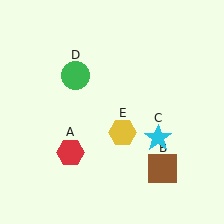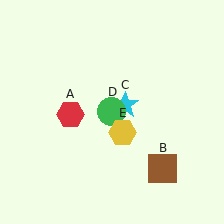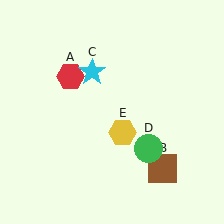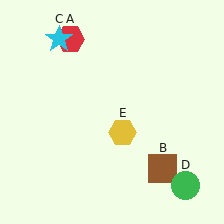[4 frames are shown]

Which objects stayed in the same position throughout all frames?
Brown square (object B) and yellow hexagon (object E) remained stationary.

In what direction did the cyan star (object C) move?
The cyan star (object C) moved up and to the left.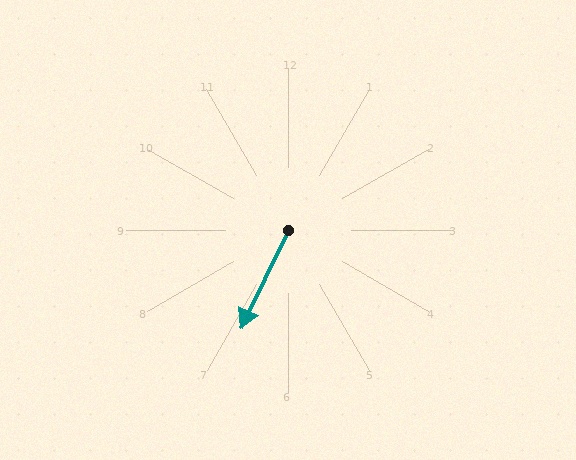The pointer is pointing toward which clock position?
Roughly 7 o'clock.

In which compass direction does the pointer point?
Southwest.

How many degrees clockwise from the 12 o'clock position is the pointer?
Approximately 206 degrees.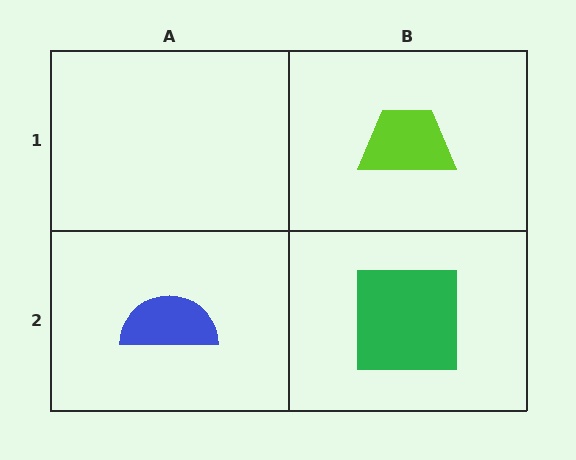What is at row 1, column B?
A lime trapezoid.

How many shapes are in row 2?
2 shapes.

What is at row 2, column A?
A blue semicircle.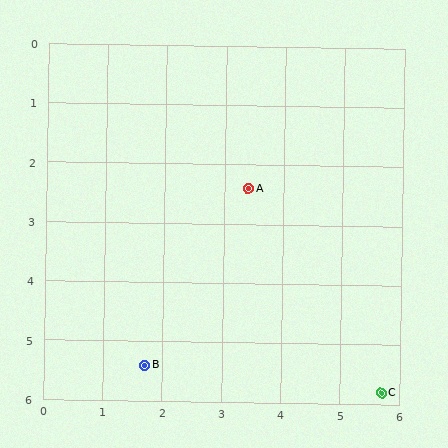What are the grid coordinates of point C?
Point C is at approximately (5.7, 5.8).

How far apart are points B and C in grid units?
Points B and C are about 4.0 grid units apart.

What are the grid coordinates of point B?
Point B is at approximately (1.7, 5.4).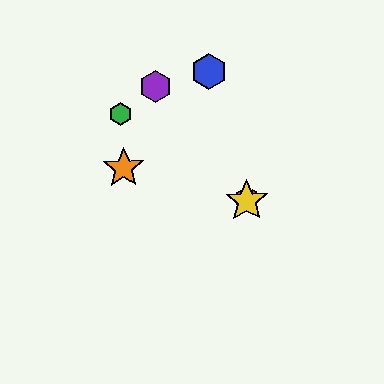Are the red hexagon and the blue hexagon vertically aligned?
No, the red hexagon is at x≈247 and the blue hexagon is at x≈209.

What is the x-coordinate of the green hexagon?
The green hexagon is at x≈121.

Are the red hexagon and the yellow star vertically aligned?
Yes, both are at x≈247.